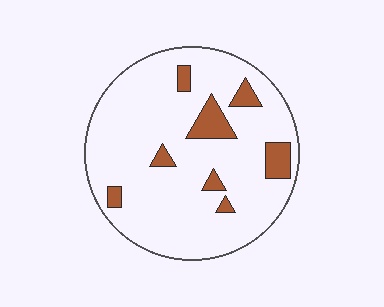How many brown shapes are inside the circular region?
8.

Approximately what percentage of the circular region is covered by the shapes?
Approximately 10%.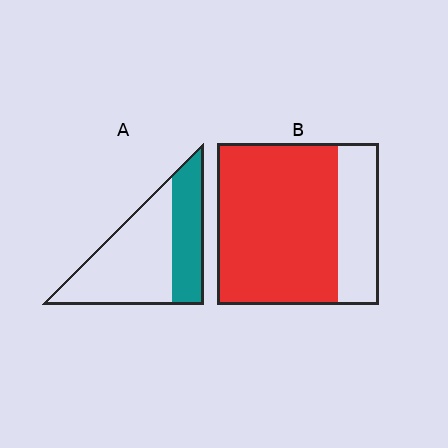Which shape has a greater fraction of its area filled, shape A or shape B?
Shape B.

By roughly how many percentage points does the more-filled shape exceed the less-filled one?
By roughly 40 percentage points (B over A).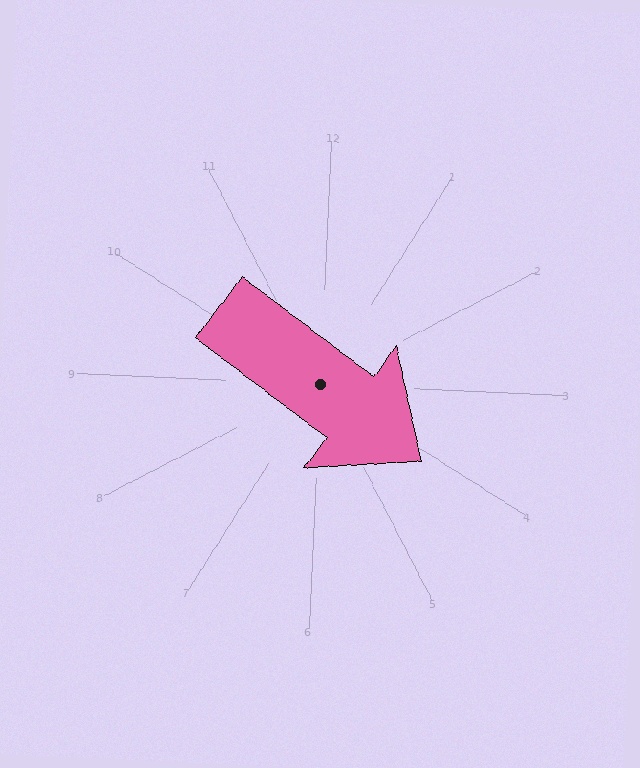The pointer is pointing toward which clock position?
Roughly 4 o'clock.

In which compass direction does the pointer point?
Southeast.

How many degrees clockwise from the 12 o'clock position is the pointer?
Approximately 125 degrees.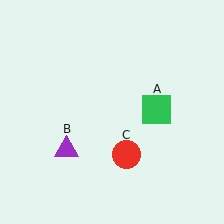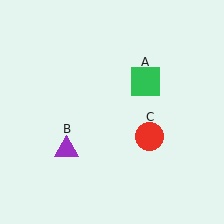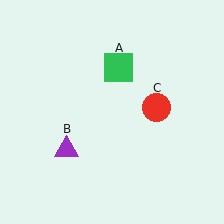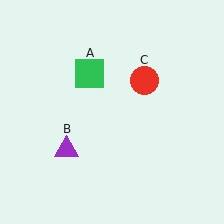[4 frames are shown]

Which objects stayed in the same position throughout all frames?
Purple triangle (object B) remained stationary.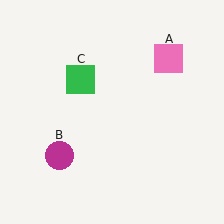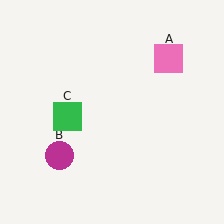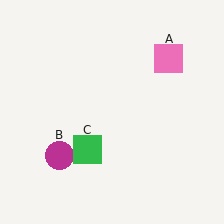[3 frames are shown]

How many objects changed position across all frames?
1 object changed position: green square (object C).